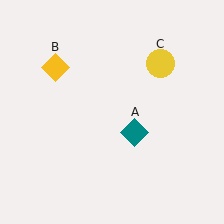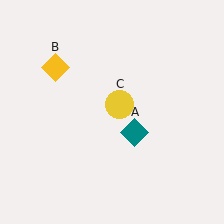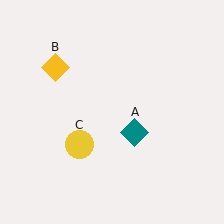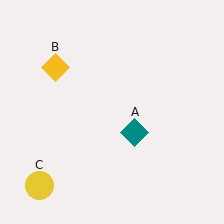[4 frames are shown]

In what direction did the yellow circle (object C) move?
The yellow circle (object C) moved down and to the left.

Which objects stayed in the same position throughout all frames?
Teal diamond (object A) and yellow diamond (object B) remained stationary.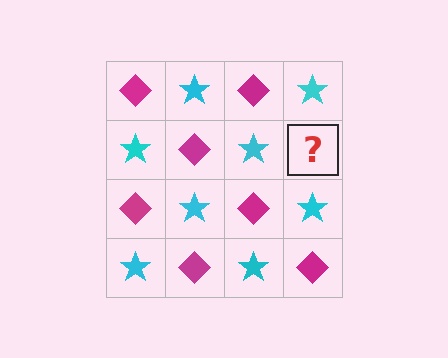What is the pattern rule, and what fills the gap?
The rule is that it alternates magenta diamond and cyan star in a checkerboard pattern. The gap should be filled with a magenta diamond.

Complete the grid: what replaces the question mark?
The question mark should be replaced with a magenta diamond.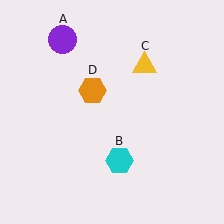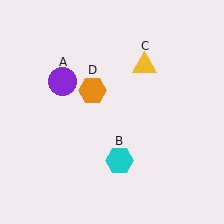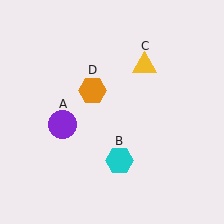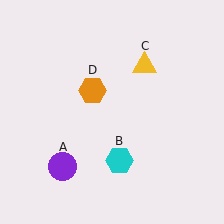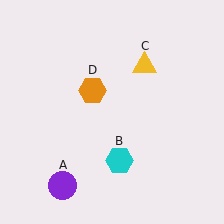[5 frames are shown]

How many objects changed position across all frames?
1 object changed position: purple circle (object A).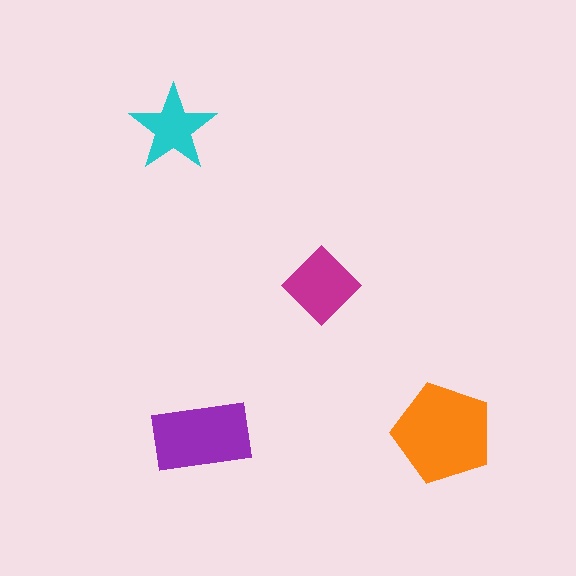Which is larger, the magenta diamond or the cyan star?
The magenta diamond.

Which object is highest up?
The cyan star is topmost.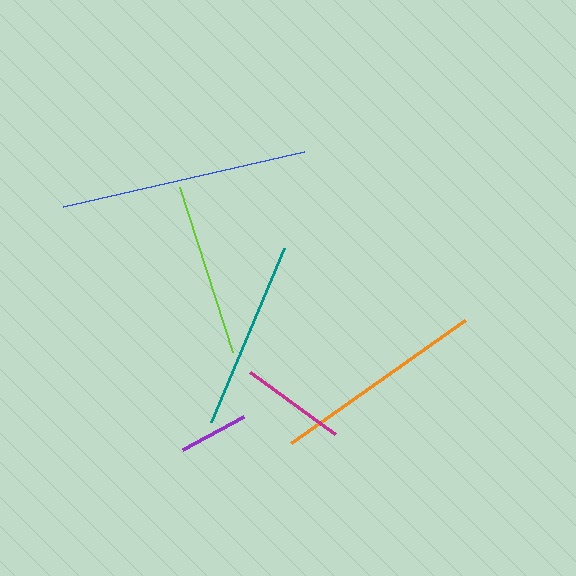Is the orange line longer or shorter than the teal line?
The orange line is longer than the teal line.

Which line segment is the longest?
The blue line is the longest at approximately 247 pixels.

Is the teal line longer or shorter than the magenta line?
The teal line is longer than the magenta line.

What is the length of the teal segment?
The teal segment is approximately 189 pixels long.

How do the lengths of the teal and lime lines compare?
The teal and lime lines are approximately the same length.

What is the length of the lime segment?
The lime segment is approximately 173 pixels long.